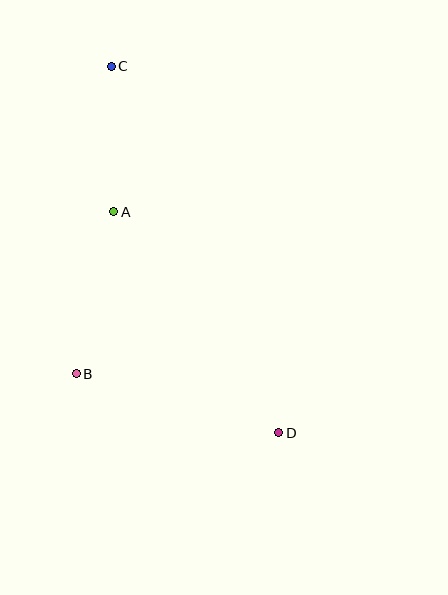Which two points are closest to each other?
Points A and C are closest to each other.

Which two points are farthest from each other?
Points C and D are farthest from each other.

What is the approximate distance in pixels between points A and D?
The distance between A and D is approximately 276 pixels.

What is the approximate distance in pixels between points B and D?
The distance between B and D is approximately 211 pixels.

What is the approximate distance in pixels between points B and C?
The distance between B and C is approximately 310 pixels.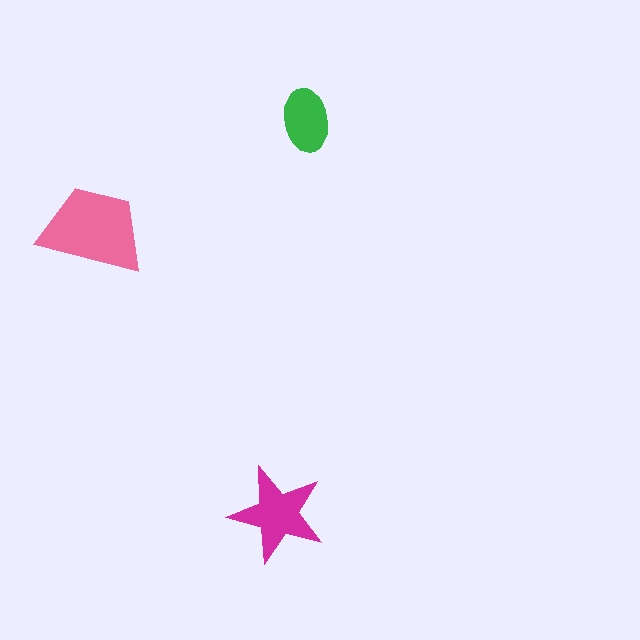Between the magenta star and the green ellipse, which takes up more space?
The magenta star.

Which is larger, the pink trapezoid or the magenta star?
The pink trapezoid.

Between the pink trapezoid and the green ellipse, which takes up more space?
The pink trapezoid.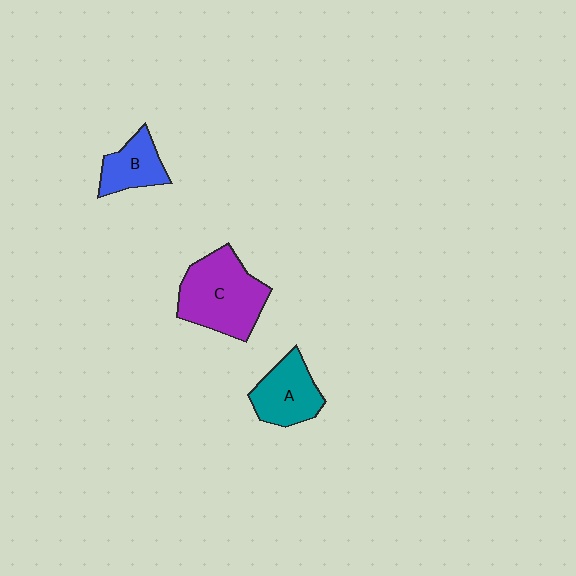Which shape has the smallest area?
Shape B (blue).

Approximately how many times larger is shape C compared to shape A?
Approximately 1.6 times.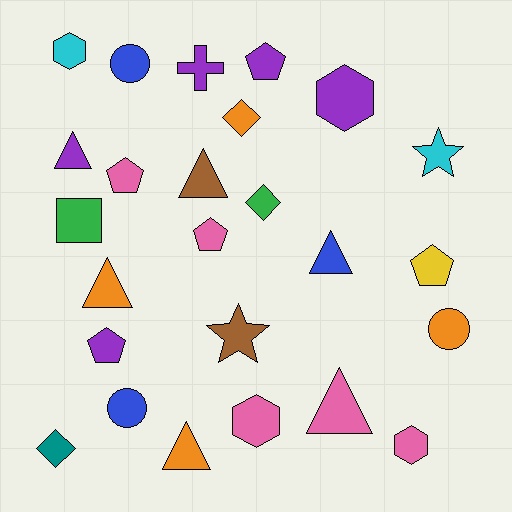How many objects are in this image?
There are 25 objects.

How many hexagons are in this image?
There are 4 hexagons.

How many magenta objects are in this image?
There are no magenta objects.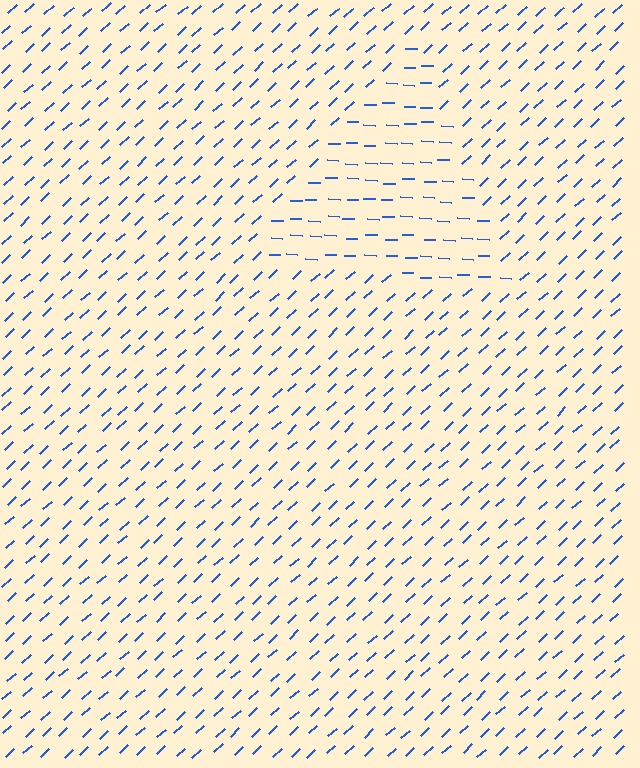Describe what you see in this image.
The image is filled with small blue line segments. A triangle region in the image has lines oriented differently from the surrounding lines, creating a visible texture boundary.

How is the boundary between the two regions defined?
The boundary is defined purely by a change in line orientation (approximately 45 degrees difference). All lines are the same color and thickness.